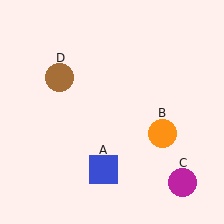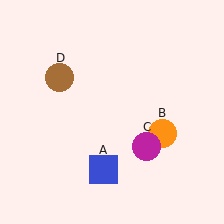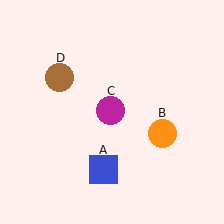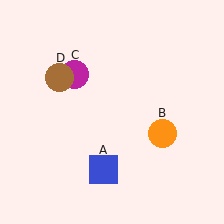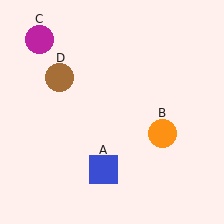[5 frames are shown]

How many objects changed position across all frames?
1 object changed position: magenta circle (object C).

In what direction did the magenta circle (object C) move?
The magenta circle (object C) moved up and to the left.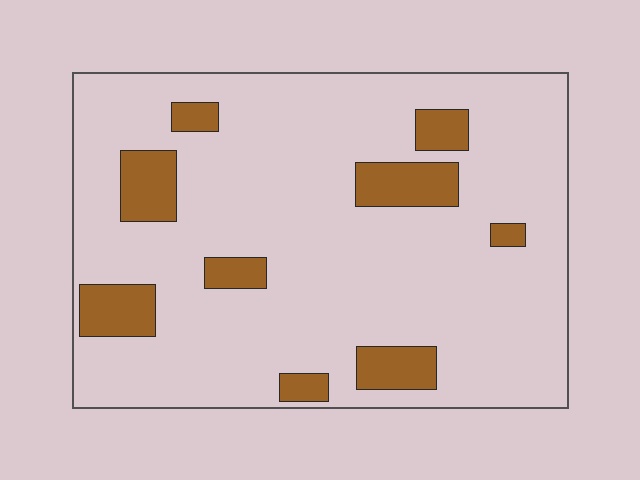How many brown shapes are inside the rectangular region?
9.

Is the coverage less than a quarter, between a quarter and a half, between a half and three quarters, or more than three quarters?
Less than a quarter.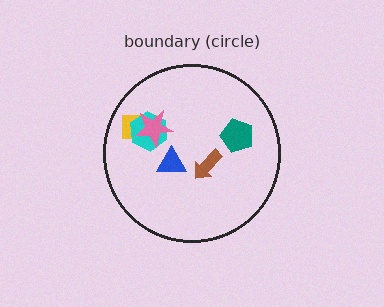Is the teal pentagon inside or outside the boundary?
Inside.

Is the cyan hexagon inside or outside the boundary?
Inside.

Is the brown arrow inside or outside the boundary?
Inside.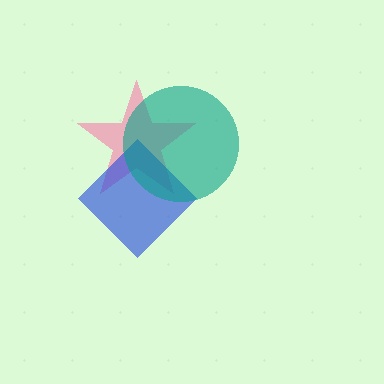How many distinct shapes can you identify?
There are 3 distinct shapes: a pink star, a blue diamond, a teal circle.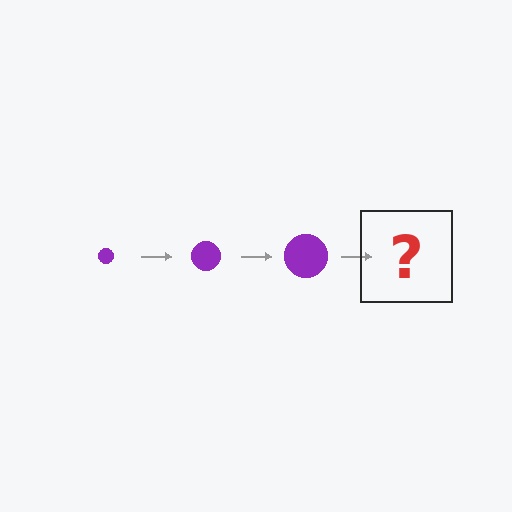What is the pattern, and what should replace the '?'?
The pattern is that the circle gets progressively larger each step. The '?' should be a purple circle, larger than the previous one.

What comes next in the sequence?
The next element should be a purple circle, larger than the previous one.